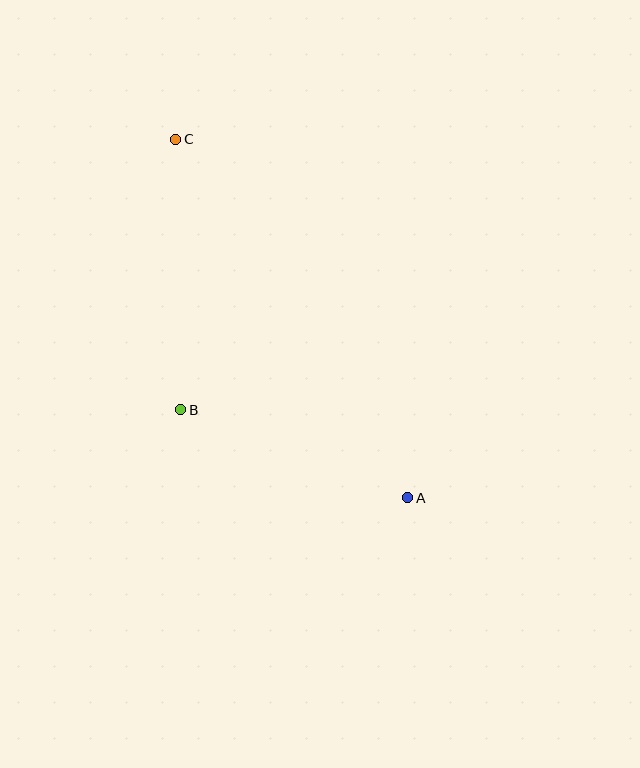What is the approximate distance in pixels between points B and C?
The distance between B and C is approximately 271 pixels.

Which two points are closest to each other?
Points A and B are closest to each other.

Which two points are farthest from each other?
Points A and C are farthest from each other.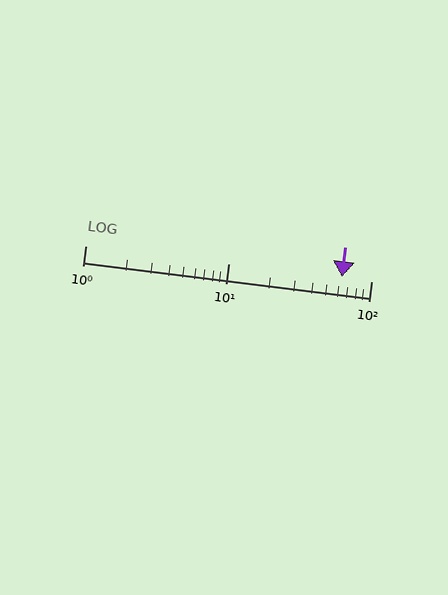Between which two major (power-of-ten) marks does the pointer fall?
The pointer is between 10 and 100.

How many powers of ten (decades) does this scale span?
The scale spans 2 decades, from 1 to 100.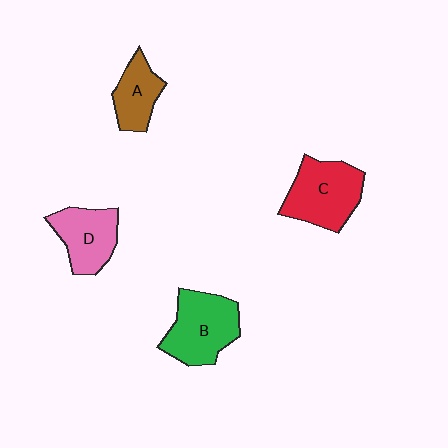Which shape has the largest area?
Shape C (red).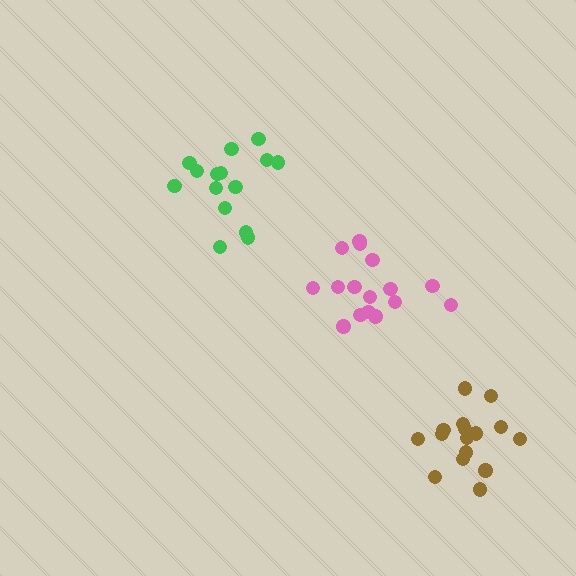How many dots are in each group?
Group 1: 16 dots, Group 2: 15 dots, Group 3: 16 dots (47 total).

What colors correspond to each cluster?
The clusters are colored: brown, green, pink.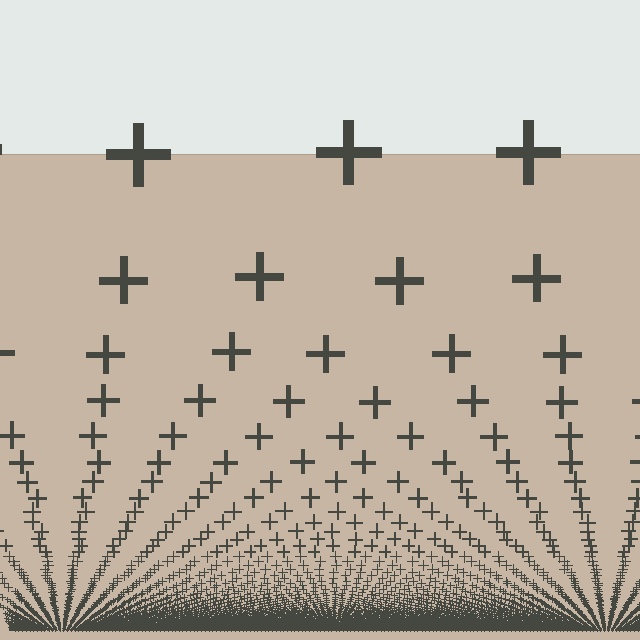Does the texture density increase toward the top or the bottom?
Density increases toward the bottom.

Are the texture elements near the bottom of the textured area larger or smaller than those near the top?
Smaller. The gradient is inverted — elements near the bottom are smaller and denser.